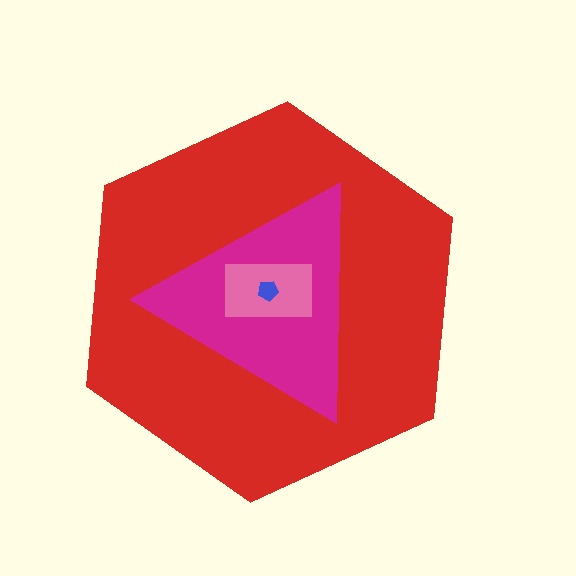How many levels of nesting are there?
4.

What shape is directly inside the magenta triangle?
The pink rectangle.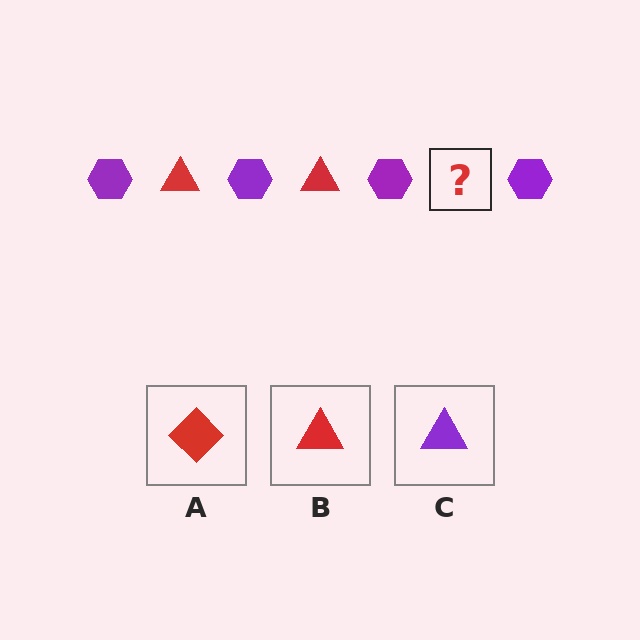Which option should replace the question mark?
Option B.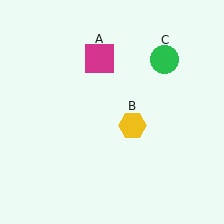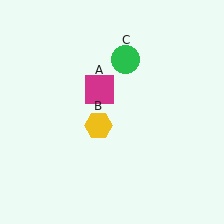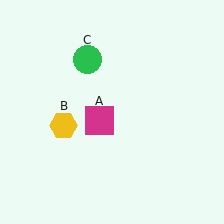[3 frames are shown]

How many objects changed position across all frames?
3 objects changed position: magenta square (object A), yellow hexagon (object B), green circle (object C).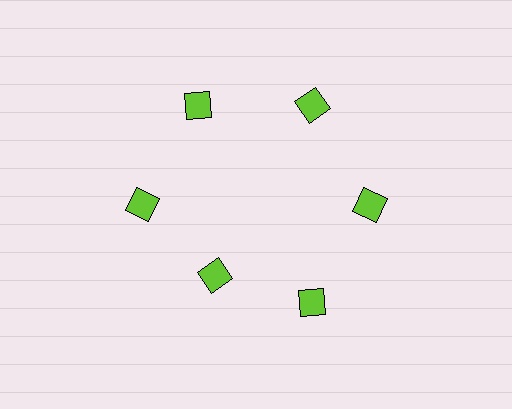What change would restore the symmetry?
The symmetry would be restored by moving it outward, back onto the ring so that all 6 squares sit at equal angles and equal distance from the center.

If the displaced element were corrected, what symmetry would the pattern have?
It would have 6-fold rotational symmetry — the pattern would map onto itself every 60 degrees.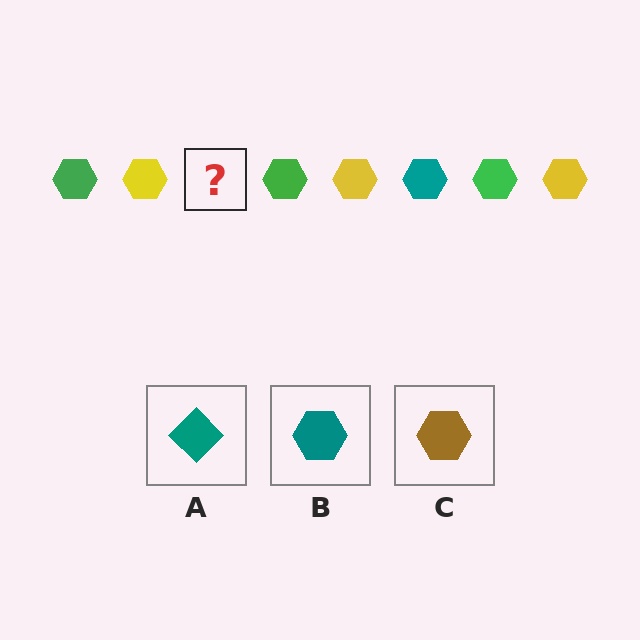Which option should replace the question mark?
Option B.